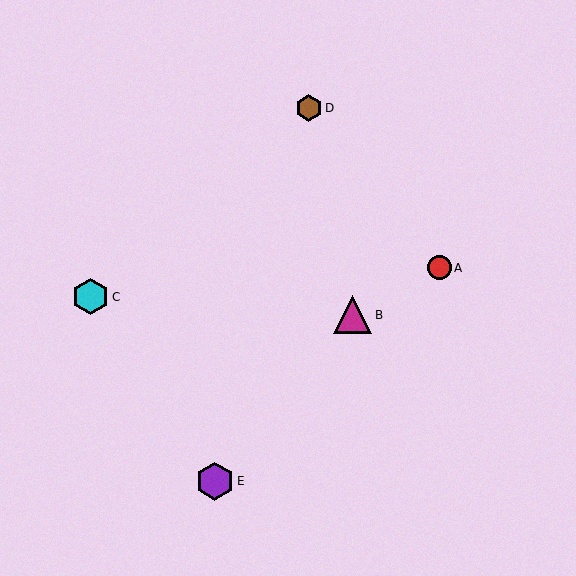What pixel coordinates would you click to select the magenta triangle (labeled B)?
Click at (353, 315) to select the magenta triangle B.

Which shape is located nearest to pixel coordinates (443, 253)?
The red circle (labeled A) at (439, 268) is nearest to that location.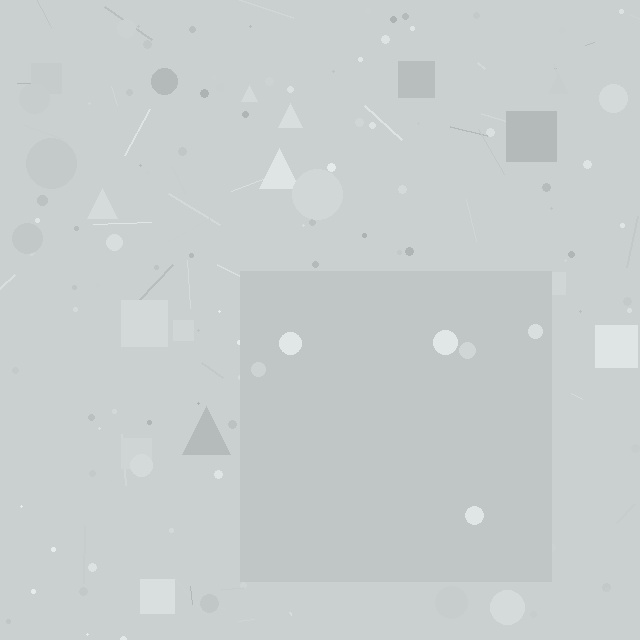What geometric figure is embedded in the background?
A square is embedded in the background.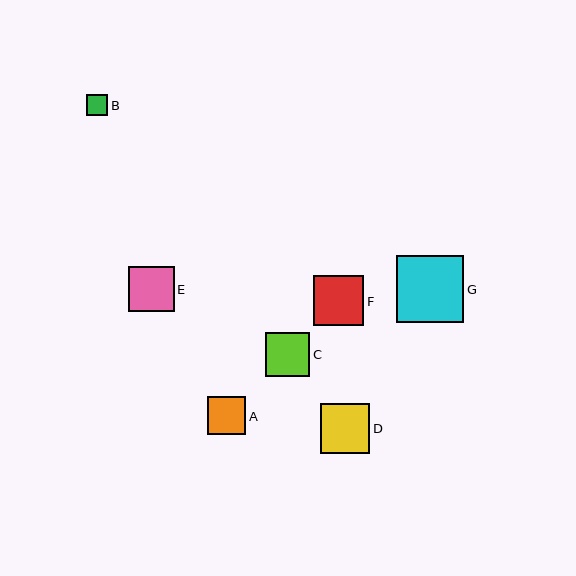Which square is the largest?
Square G is the largest with a size of approximately 67 pixels.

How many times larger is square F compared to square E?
Square F is approximately 1.1 times the size of square E.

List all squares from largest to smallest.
From largest to smallest: G, F, D, E, C, A, B.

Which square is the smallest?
Square B is the smallest with a size of approximately 21 pixels.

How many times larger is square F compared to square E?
Square F is approximately 1.1 times the size of square E.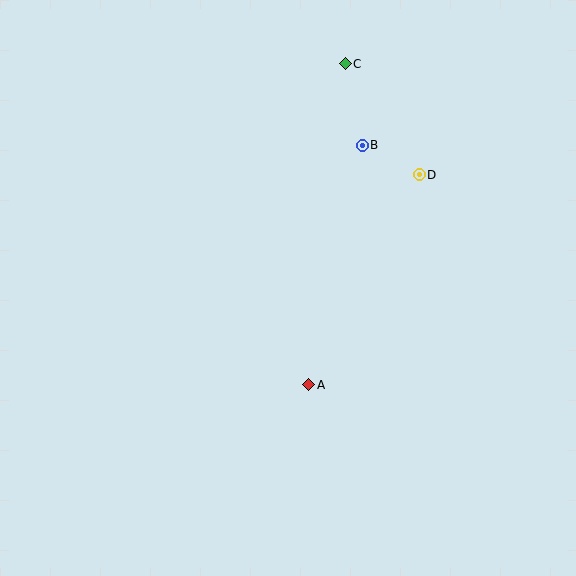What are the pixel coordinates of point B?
Point B is at (362, 145).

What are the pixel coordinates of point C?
Point C is at (345, 64).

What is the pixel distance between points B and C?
The distance between B and C is 84 pixels.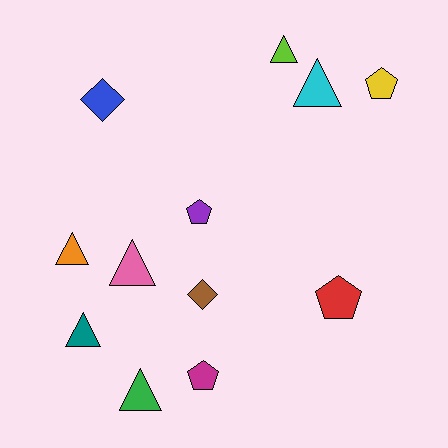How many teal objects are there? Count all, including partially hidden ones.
There is 1 teal object.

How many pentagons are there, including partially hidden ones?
There are 4 pentagons.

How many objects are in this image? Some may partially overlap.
There are 12 objects.